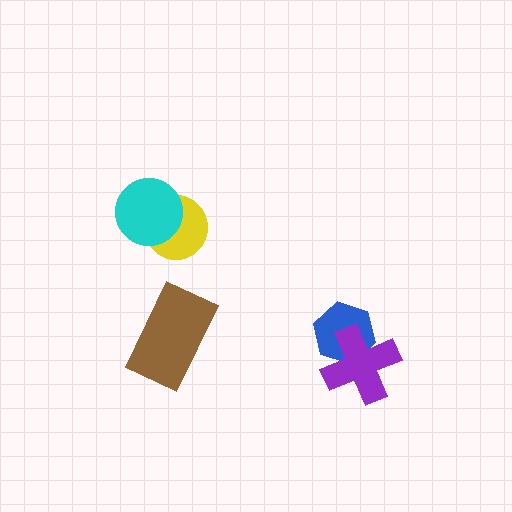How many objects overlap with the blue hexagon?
1 object overlaps with the blue hexagon.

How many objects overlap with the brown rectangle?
0 objects overlap with the brown rectangle.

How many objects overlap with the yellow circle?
1 object overlaps with the yellow circle.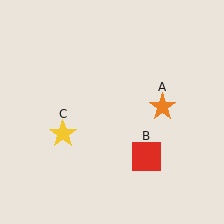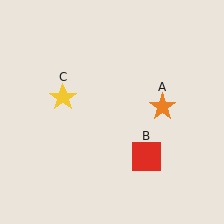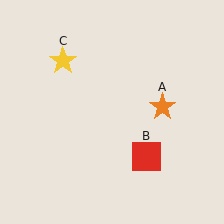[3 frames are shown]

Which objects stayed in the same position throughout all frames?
Orange star (object A) and red square (object B) remained stationary.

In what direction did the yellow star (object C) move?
The yellow star (object C) moved up.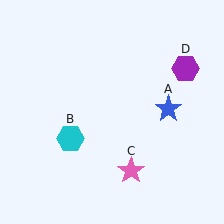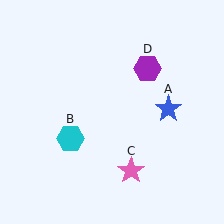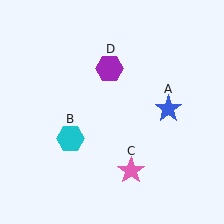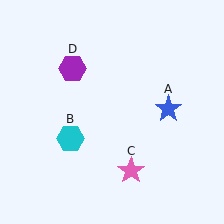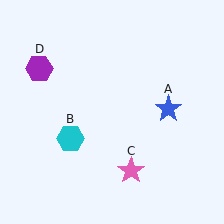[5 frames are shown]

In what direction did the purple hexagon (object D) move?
The purple hexagon (object D) moved left.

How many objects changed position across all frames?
1 object changed position: purple hexagon (object D).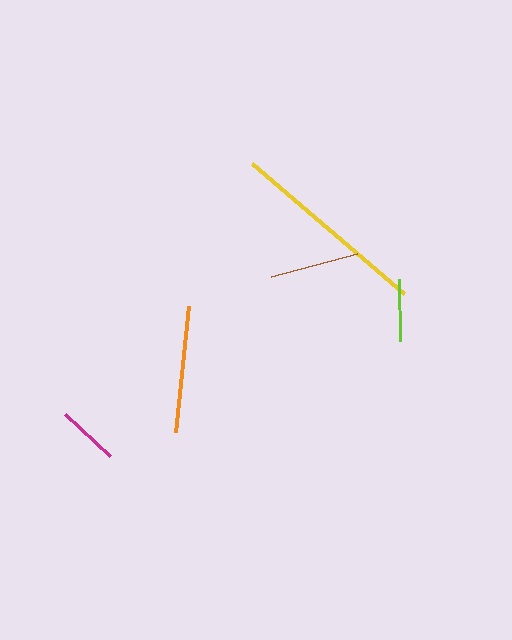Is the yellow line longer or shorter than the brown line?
The yellow line is longer than the brown line.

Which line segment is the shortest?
The magenta line is the shortest at approximately 62 pixels.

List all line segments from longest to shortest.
From longest to shortest: yellow, orange, brown, lime, magenta.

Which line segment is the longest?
The yellow line is the longest at approximately 200 pixels.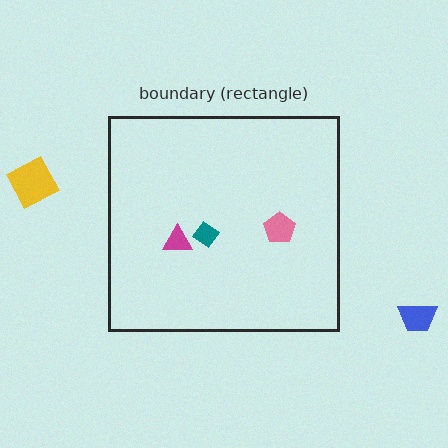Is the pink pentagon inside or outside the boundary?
Inside.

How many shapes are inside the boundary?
3 inside, 2 outside.